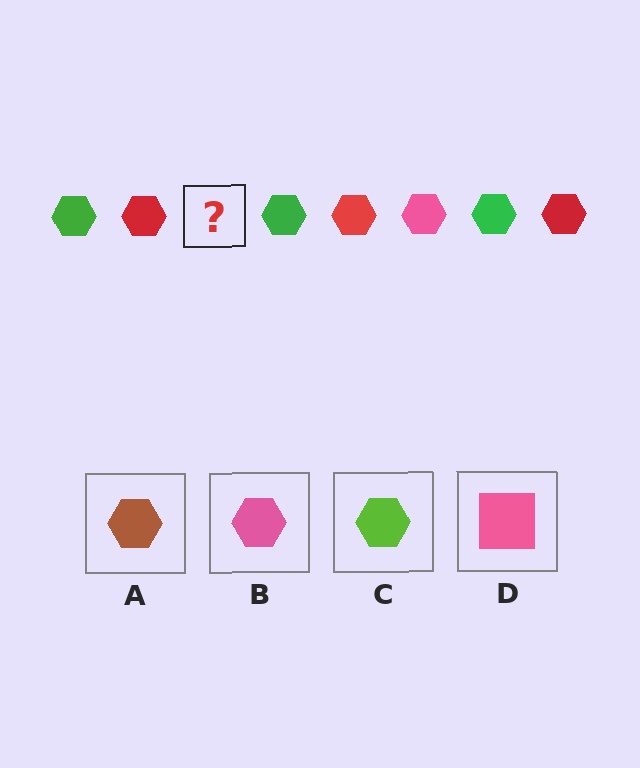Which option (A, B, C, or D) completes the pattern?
B.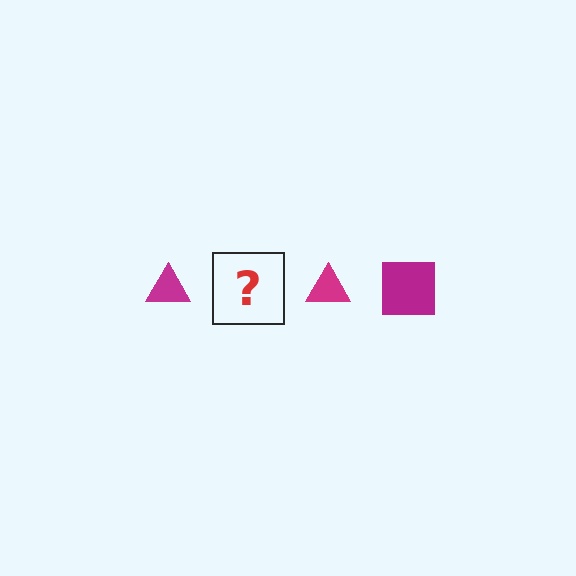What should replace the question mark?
The question mark should be replaced with a magenta square.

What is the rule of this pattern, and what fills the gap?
The rule is that the pattern cycles through triangle, square shapes in magenta. The gap should be filled with a magenta square.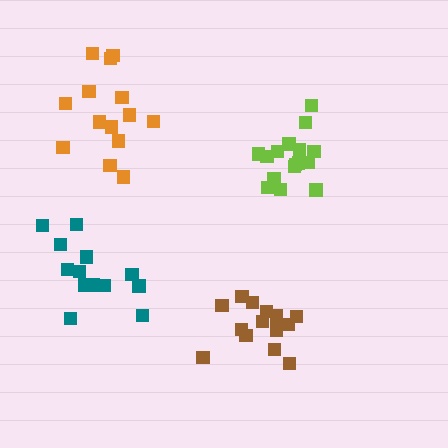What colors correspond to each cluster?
The clusters are colored: orange, brown, teal, lime.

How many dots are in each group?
Group 1: 14 dots, Group 2: 14 dots, Group 3: 13 dots, Group 4: 16 dots (57 total).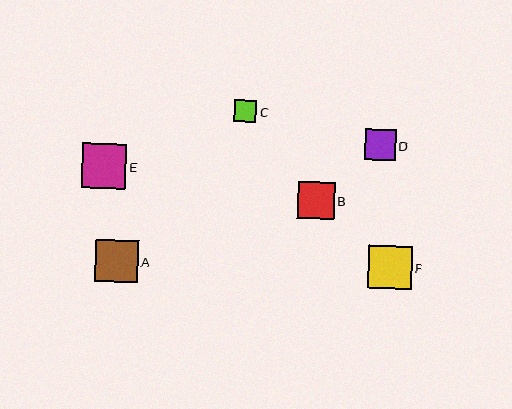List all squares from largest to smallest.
From largest to smallest: E, F, A, B, D, C.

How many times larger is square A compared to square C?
Square A is approximately 1.9 times the size of square C.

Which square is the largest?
Square E is the largest with a size of approximately 44 pixels.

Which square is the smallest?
Square C is the smallest with a size of approximately 22 pixels.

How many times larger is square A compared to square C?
Square A is approximately 1.9 times the size of square C.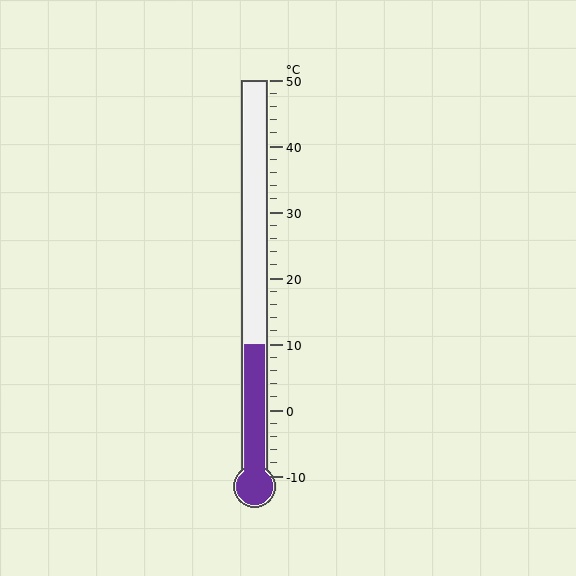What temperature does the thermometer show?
The thermometer shows approximately 10°C.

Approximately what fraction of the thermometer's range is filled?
The thermometer is filled to approximately 35% of its range.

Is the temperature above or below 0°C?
The temperature is above 0°C.